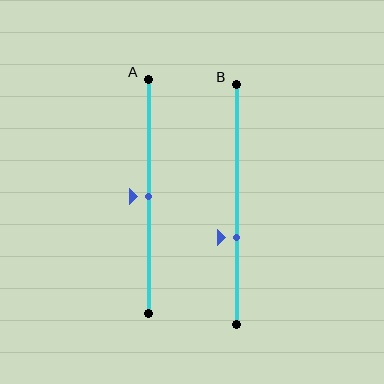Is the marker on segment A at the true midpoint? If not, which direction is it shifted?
Yes, the marker on segment A is at the true midpoint.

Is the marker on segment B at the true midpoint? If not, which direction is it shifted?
No, the marker on segment B is shifted downward by about 14% of the segment length.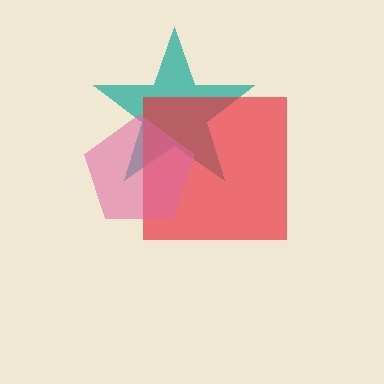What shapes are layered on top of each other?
The layered shapes are: a teal star, a red square, a pink pentagon.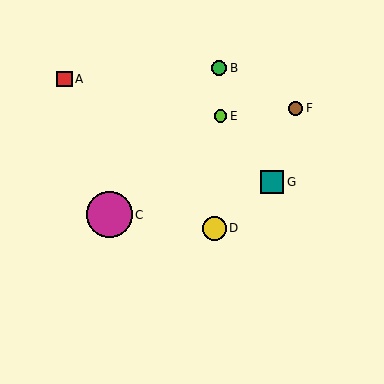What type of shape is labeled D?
Shape D is a yellow circle.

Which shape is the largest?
The magenta circle (labeled C) is the largest.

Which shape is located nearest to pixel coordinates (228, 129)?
The lime circle (labeled E) at (220, 116) is nearest to that location.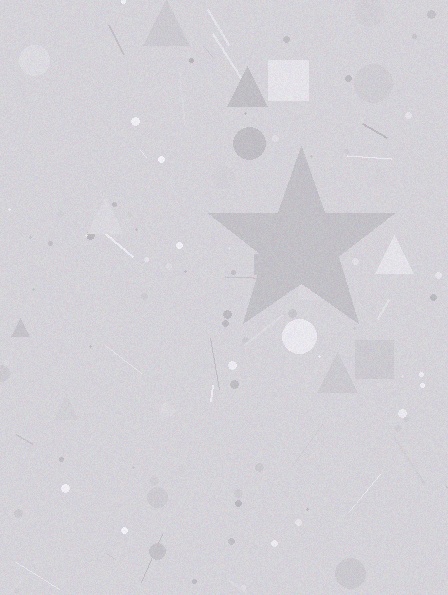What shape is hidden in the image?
A star is hidden in the image.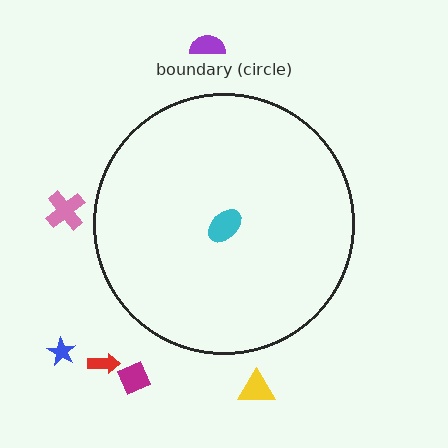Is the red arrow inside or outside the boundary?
Outside.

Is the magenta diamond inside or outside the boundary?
Outside.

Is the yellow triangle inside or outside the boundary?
Outside.